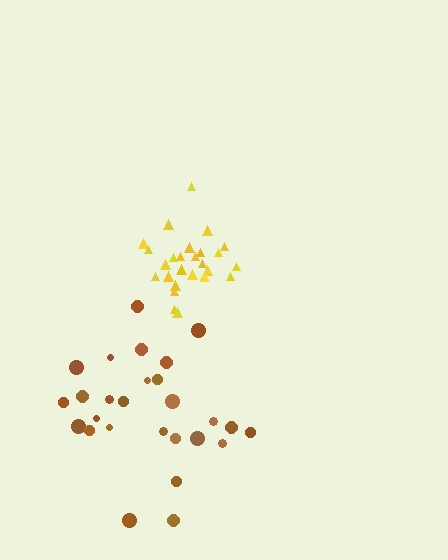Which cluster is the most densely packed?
Yellow.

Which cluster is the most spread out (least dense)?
Brown.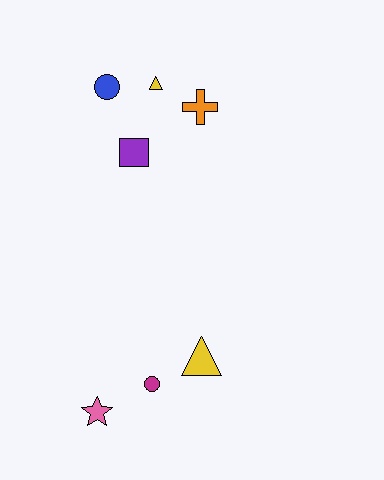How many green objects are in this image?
There are no green objects.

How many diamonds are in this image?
There are no diamonds.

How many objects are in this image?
There are 7 objects.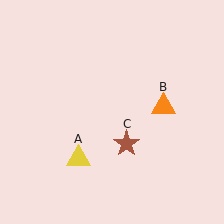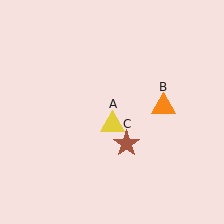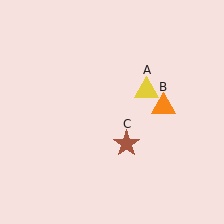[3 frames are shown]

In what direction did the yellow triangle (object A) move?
The yellow triangle (object A) moved up and to the right.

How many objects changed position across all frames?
1 object changed position: yellow triangle (object A).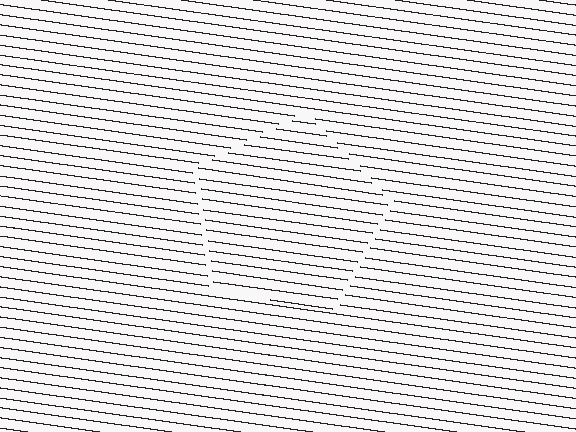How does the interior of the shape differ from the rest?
The interior of the shape contains the same grating, shifted by half a period — the contour is defined by the phase discontinuity where line-ends from the inner and outer gratings abut.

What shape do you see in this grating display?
An illusory pentagon. The interior of the shape contains the same grating, shifted by half a period — the contour is defined by the phase discontinuity where line-ends from the inner and outer gratings abut.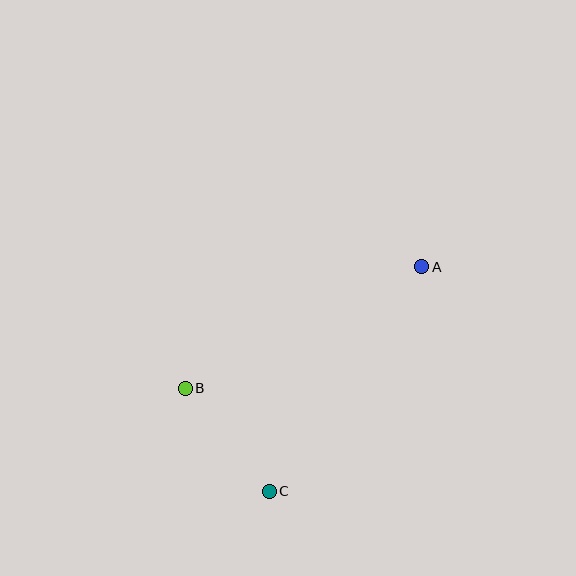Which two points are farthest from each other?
Points A and C are farthest from each other.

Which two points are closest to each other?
Points B and C are closest to each other.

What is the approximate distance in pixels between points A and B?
The distance between A and B is approximately 266 pixels.